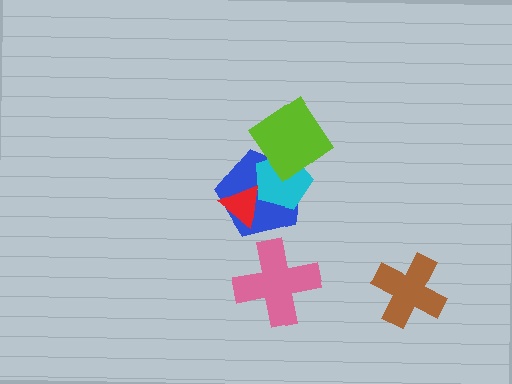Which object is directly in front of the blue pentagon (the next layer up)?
The cyan pentagon is directly in front of the blue pentagon.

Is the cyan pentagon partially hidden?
Yes, it is partially covered by another shape.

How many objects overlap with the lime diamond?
2 objects overlap with the lime diamond.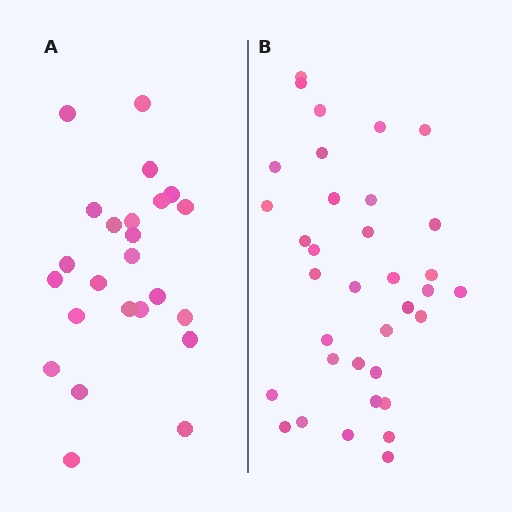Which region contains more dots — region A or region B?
Region B (the right region) has more dots.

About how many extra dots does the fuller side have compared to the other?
Region B has roughly 12 or so more dots than region A.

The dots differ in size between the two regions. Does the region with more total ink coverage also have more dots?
No. Region A has more total ink coverage because its dots are larger, but region B actually contains more individual dots. Total area can be misleading — the number of items is what matters here.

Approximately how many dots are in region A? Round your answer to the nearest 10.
About 20 dots. (The exact count is 24, which rounds to 20.)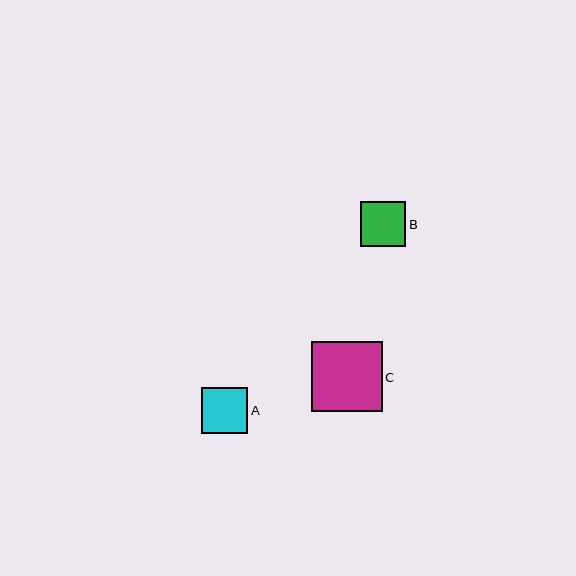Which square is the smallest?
Square B is the smallest with a size of approximately 45 pixels.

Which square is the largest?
Square C is the largest with a size of approximately 70 pixels.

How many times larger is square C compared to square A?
Square C is approximately 1.5 times the size of square A.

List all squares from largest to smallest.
From largest to smallest: C, A, B.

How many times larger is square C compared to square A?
Square C is approximately 1.5 times the size of square A.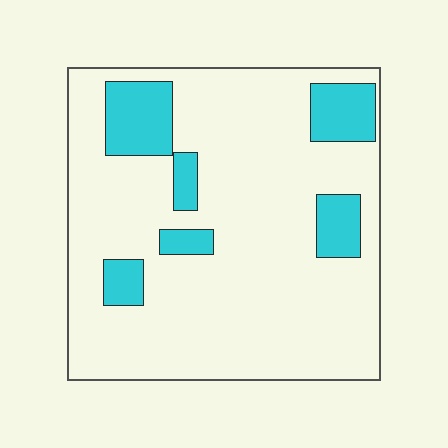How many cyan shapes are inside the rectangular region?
6.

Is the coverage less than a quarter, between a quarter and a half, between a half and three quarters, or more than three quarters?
Less than a quarter.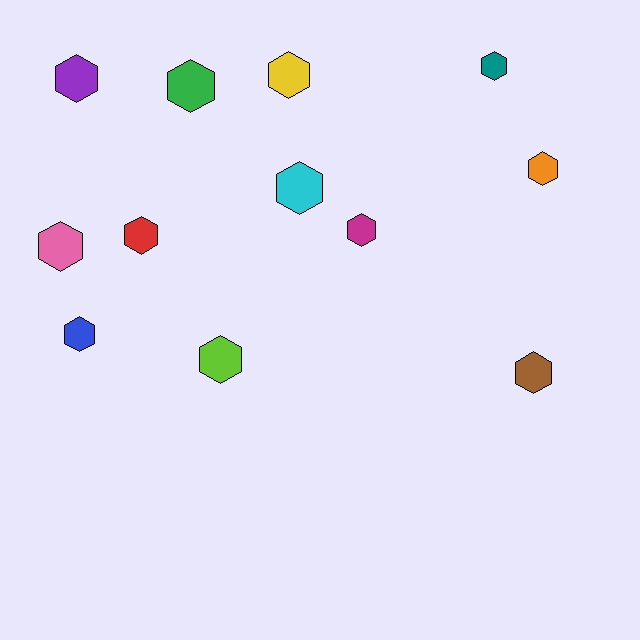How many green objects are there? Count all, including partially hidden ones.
There is 1 green object.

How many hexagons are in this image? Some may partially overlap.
There are 12 hexagons.